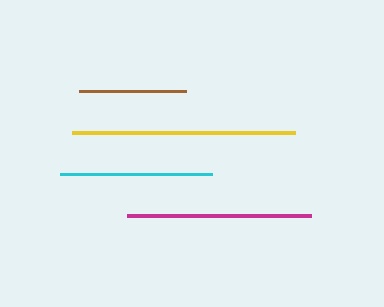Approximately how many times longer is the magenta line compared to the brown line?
The magenta line is approximately 1.7 times the length of the brown line.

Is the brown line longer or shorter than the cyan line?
The cyan line is longer than the brown line.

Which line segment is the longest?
The yellow line is the longest at approximately 223 pixels.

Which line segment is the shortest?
The brown line is the shortest at approximately 106 pixels.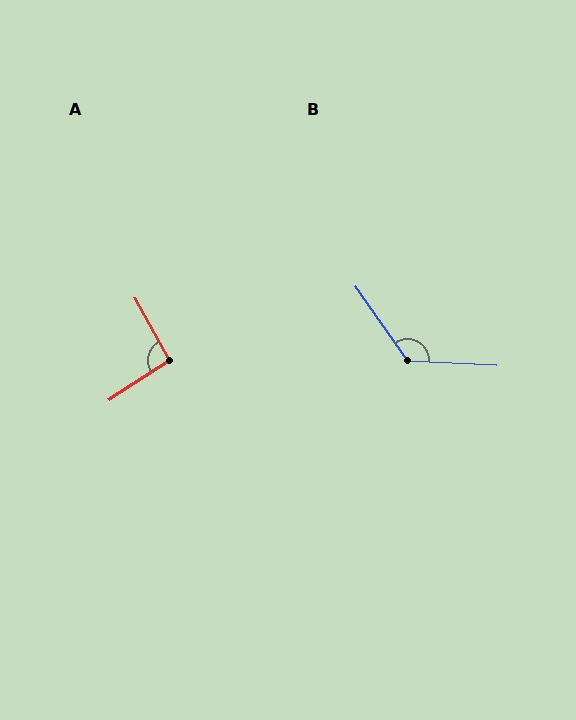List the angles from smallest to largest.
A (95°), B (128°).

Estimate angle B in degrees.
Approximately 128 degrees.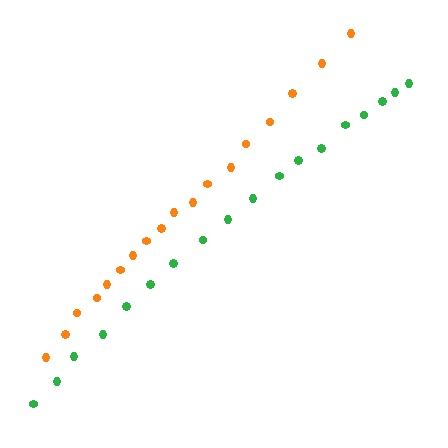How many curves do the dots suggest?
There are 2 distinct paths.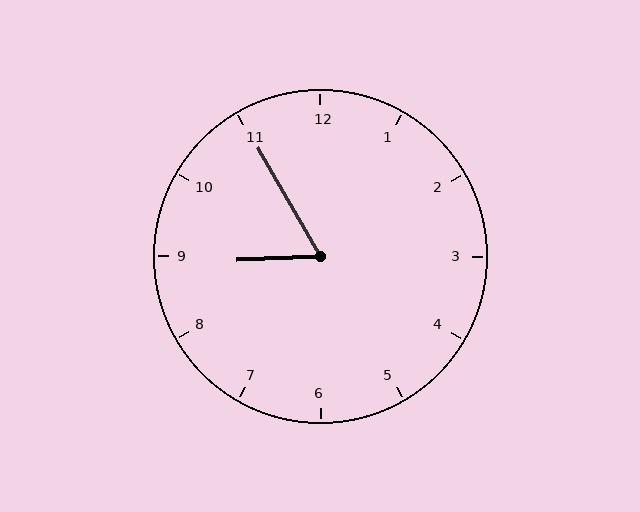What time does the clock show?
8:55.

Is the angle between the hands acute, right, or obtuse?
It is acute.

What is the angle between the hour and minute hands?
Approximately 62 degrees.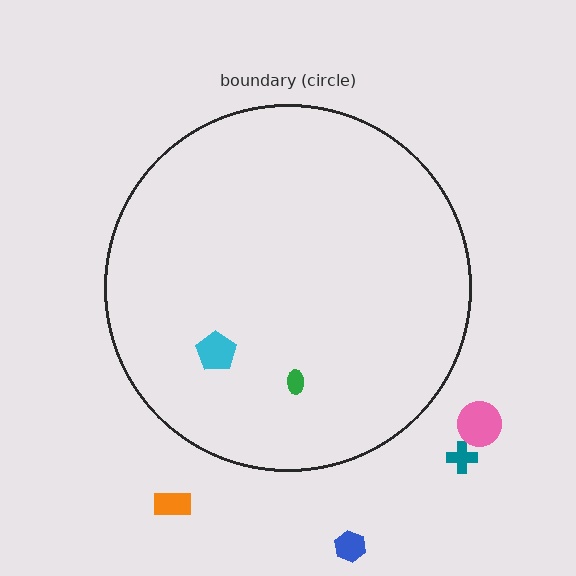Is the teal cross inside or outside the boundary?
Outside.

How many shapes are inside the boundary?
2 inside, 4 outside.